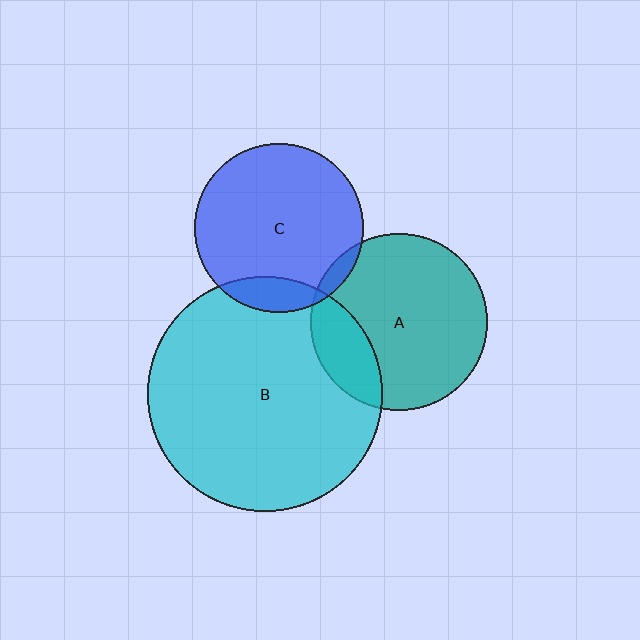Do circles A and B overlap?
Yes.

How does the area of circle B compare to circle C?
Approximately 1.9 times.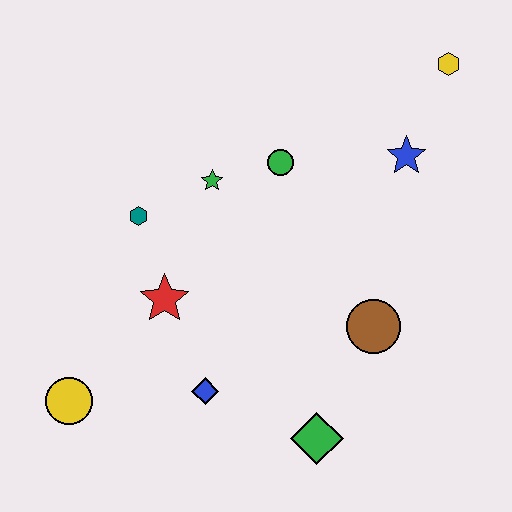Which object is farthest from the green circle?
The yellow circle is farthest from the green circle.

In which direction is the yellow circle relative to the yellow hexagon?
The yellow circle is to the left of the yellow hexagon.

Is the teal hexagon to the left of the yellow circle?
No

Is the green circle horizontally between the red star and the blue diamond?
No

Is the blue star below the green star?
No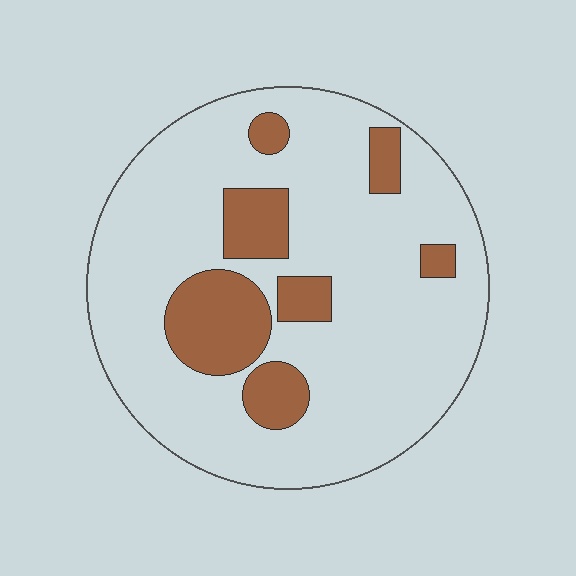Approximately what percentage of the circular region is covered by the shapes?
Approximately 20%.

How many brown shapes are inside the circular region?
7.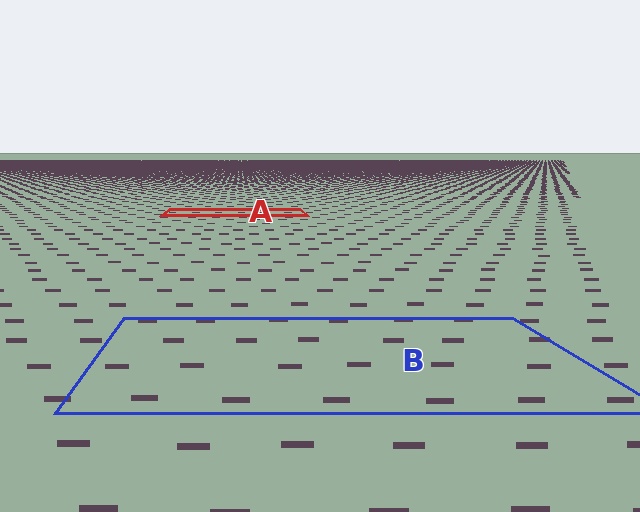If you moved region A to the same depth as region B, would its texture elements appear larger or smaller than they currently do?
They would appear larger. At a closer depth, the same texture elements are projected at a bigger on-screen size.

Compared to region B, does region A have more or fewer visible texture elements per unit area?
Region A has more texture elements per unit area — they are packed more densely because it is farther away.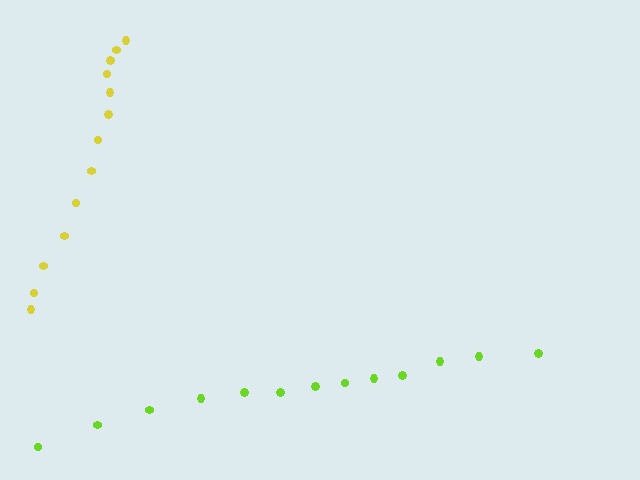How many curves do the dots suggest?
There are 2 distinct paths.